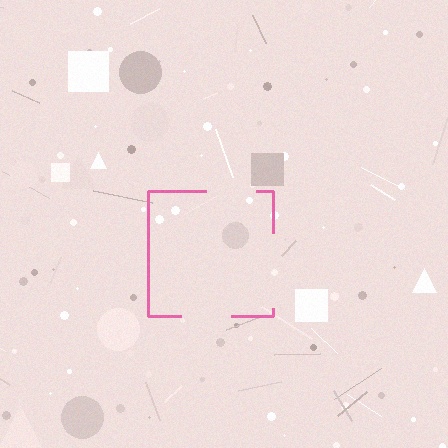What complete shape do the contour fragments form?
The contour fragments form a square.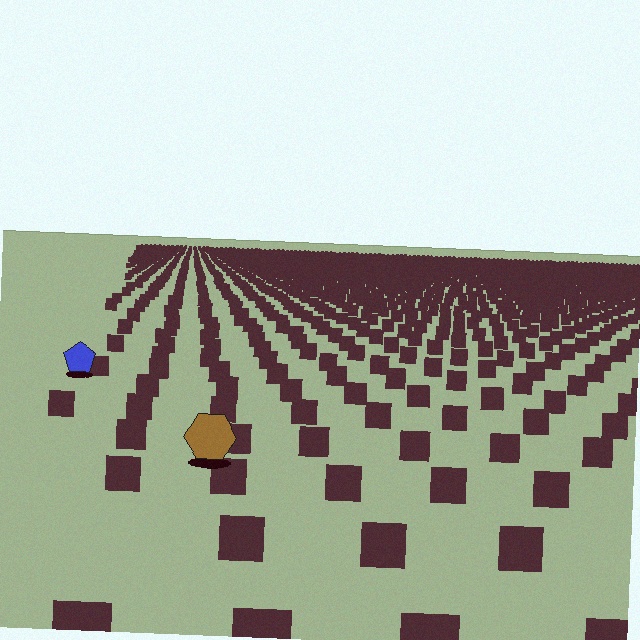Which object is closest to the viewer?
The brown hexagon is closest. The texture marks near it are larger and more spread out.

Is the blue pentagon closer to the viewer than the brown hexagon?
No. The brown hexagon is closer — you can tell from the texture gradient: the ground texture is coarser near it.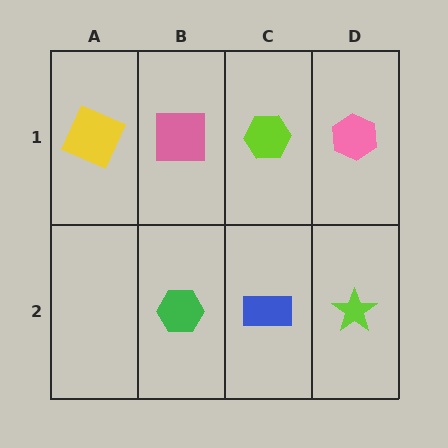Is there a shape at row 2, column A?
No, that cell is empty.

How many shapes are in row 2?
3 shapes.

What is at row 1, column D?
A pink hexagon.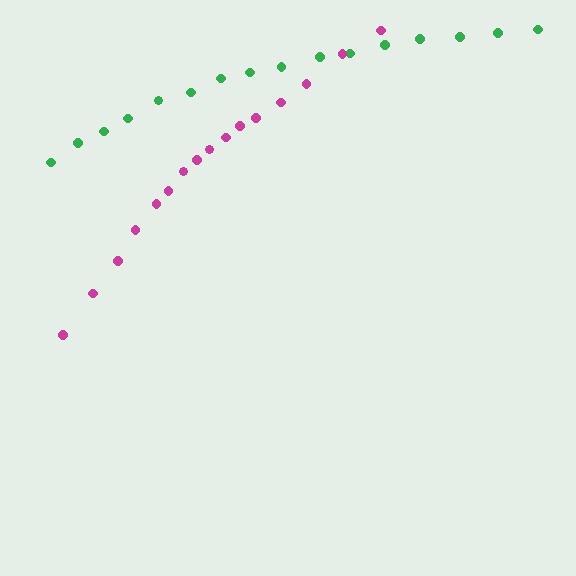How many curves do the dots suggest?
There are 2 distinct paths.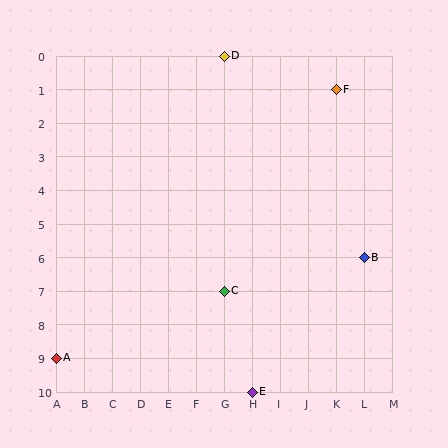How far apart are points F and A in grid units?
Points F and A are 10 columns and 8 rows apart (about 12.8 grid units diagonally).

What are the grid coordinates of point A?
Point A is at grid coordinates (A, 9).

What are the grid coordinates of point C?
Point C is at grid coordinates (G, 7).